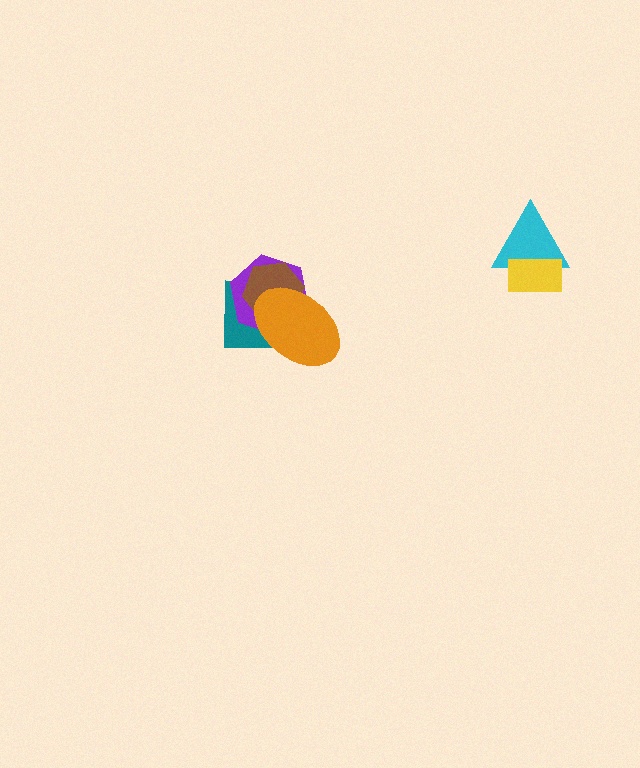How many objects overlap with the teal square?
3 objects overlap with the teal square.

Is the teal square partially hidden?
Yes, it is partially covered by another shape.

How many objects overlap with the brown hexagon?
3 objects overlap with the brown hexagon.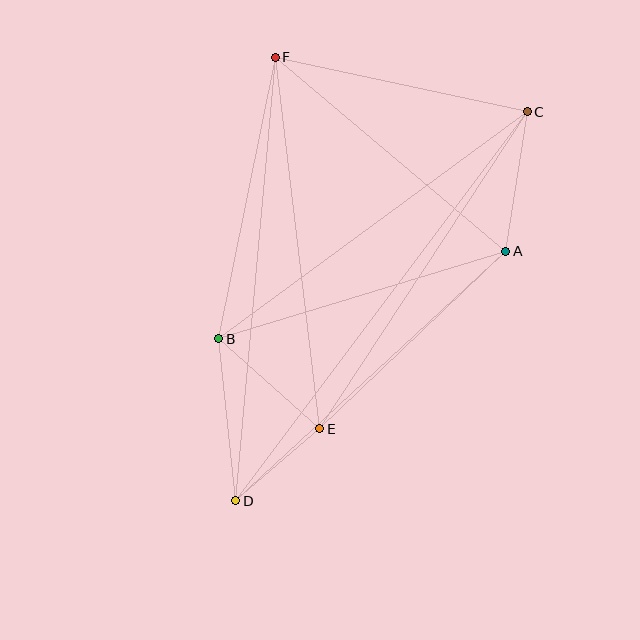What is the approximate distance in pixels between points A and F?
The distance between A and F is approximately 301 pixels.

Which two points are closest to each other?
Points D and E are closest to each other.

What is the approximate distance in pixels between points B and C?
The distance between B and C is approximately 383 pixels.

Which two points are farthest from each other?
Points C and D are farthest from each other.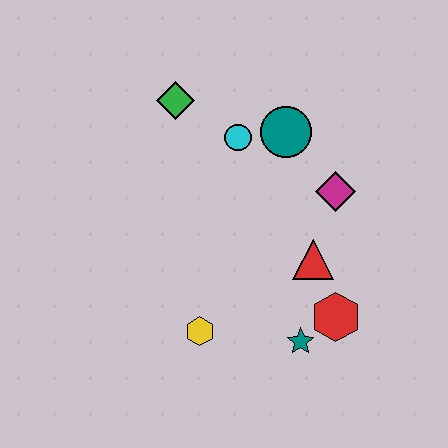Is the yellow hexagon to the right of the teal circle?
No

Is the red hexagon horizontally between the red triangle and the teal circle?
No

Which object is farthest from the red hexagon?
The green diamond is farthest from the red hexagon.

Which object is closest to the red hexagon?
The teal star is closest to the red hexagon.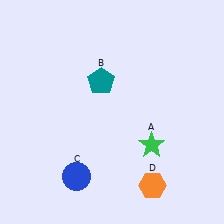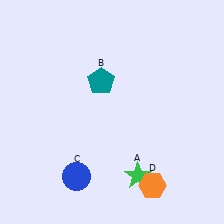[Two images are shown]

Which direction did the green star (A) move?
The green star (A) moved down.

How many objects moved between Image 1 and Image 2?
1 object moved between the two images.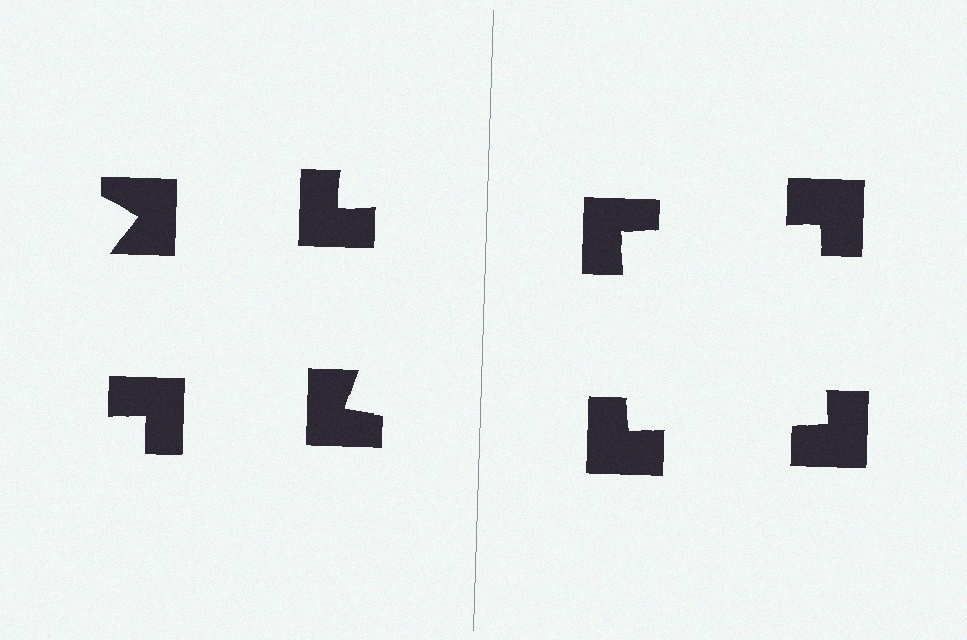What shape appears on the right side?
An illusory square.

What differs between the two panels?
The notched squares are positioned identically on both sides; only the wedge orientations differ. On the right they align to a square; on the left they are misaligned.